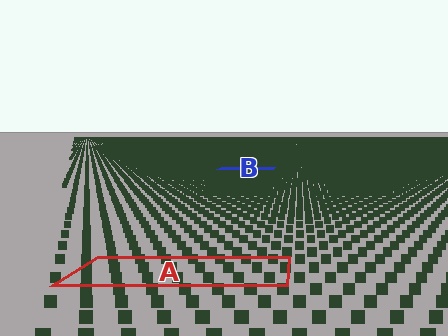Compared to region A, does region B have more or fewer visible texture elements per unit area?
Region B has more texture elements per unit area — they are packed more densely because it is farther away.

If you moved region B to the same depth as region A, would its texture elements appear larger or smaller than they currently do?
They would appear larger. At a closer depth, the same texture elements are projected at a bigger on-screen size.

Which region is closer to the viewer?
Region A is closer. The texture elements there are larger and more spread out.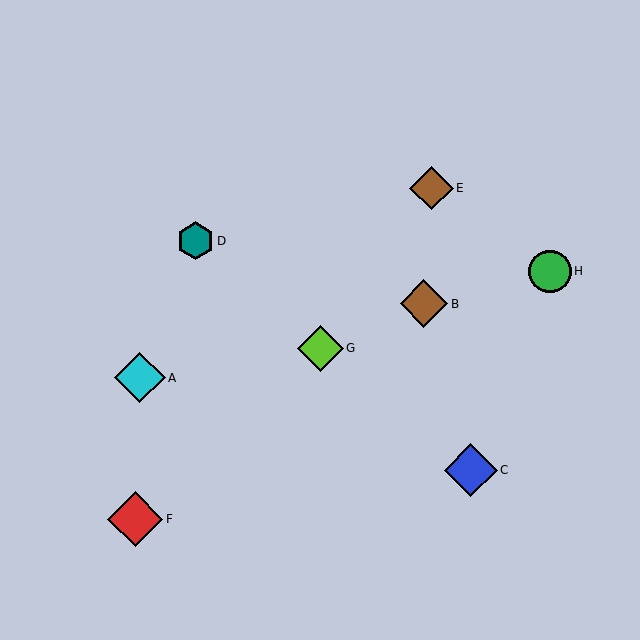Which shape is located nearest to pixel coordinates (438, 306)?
The brown diamond (labeled B) at (424, 304) is nearest to that location.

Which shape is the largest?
The red diamond (labeled F) is the largest.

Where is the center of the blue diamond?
The center of the blue diamond is at (471, 470).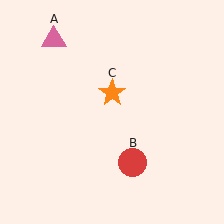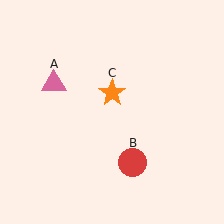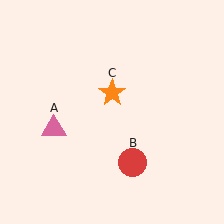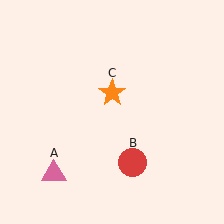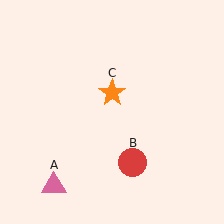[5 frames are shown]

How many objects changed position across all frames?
1 object changed position: pink triangle (object A).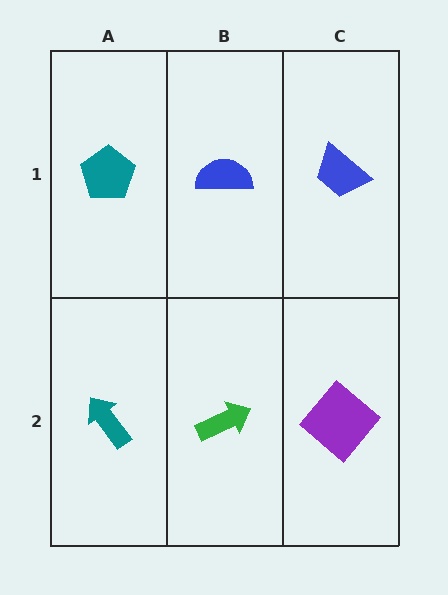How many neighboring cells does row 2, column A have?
2.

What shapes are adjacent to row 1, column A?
A teal arrow (row 2, column A), a blue semicircle (row 1, column B).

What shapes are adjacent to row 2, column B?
A blue semicircle (row 1, column B), a teal arrow (row 2, column A), a purple diamond (row 2, column C).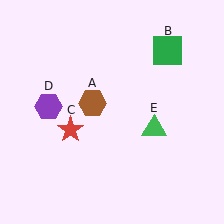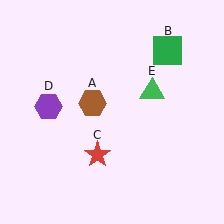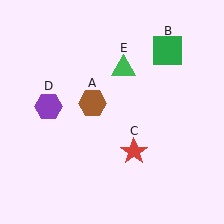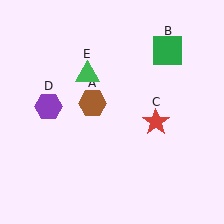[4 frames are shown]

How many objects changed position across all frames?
2 objects changed position: red star (object C), green triangle (object E).